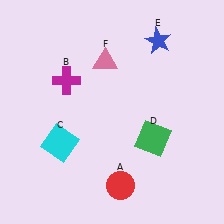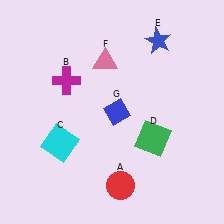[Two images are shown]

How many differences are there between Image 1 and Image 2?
There is 1 difference between the two images.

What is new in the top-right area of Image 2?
A blue diamond (G) was added in the top-right area of Image 2.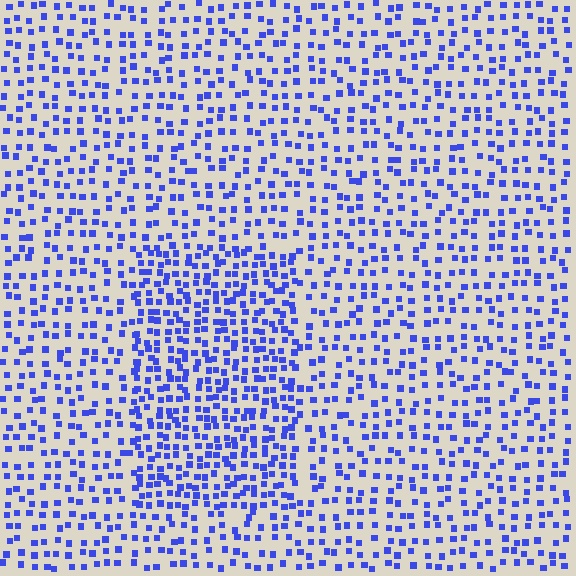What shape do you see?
I see a rectangle.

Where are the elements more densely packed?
The elements are more densely packed inside the rectangle boundary.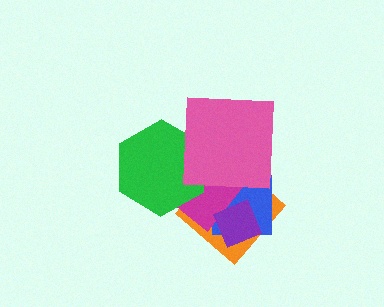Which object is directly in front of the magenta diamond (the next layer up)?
The green hexagon is directly in front of the magenta diamond.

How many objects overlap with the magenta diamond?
4 objects overlap with the magenta diamond.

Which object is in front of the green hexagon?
The pink square is in front of the green hexagon.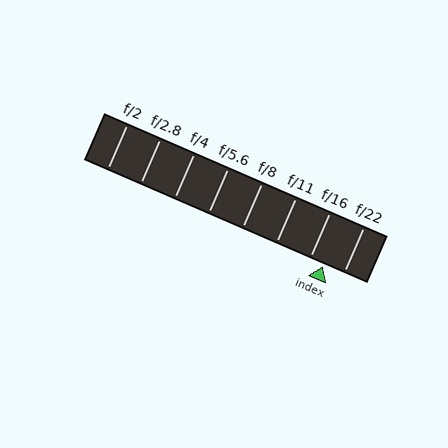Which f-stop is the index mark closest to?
The index mark is closest to f/16.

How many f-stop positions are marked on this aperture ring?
There are 8 f-stop positions marked.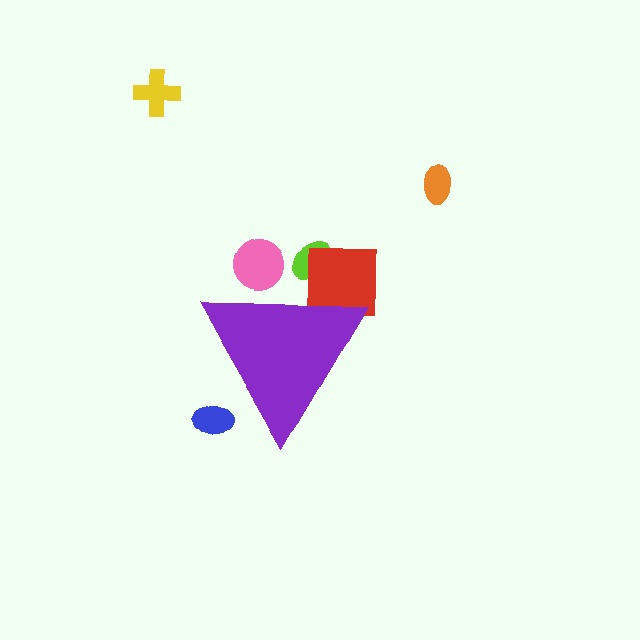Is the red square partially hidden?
Yes, the red square is partially hidden behind the purple triangle.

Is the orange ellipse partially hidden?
No, the orange ellipse is fully visible.